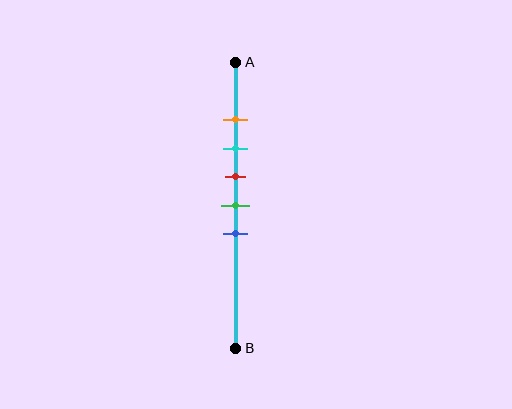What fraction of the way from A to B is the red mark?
The red mark is approximately 40% (0.4) of the way from A to B.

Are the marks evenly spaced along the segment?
Yes, the marks are approximately evenly spaced.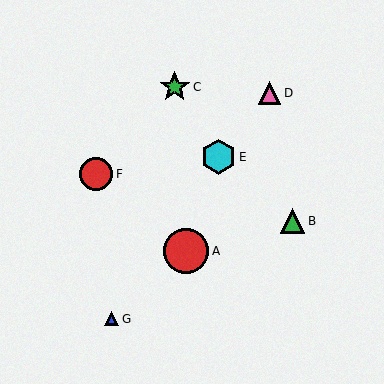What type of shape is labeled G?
Shape G is a blue triangle.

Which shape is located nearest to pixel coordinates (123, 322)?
The blue triangle (labeled G) at (112, 319) is nearest to that location.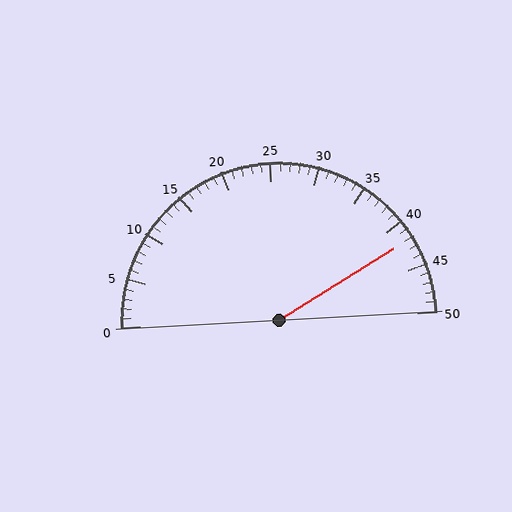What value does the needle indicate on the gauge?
The needle indicates approximately 42.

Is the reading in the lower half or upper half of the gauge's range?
The reading is in the upper half of the range (0 to 50).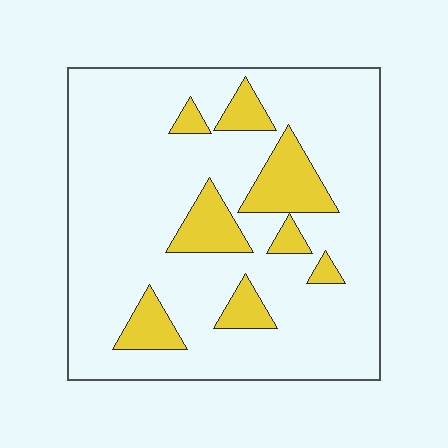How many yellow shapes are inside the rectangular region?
8.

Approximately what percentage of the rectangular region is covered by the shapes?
Approximately 15%.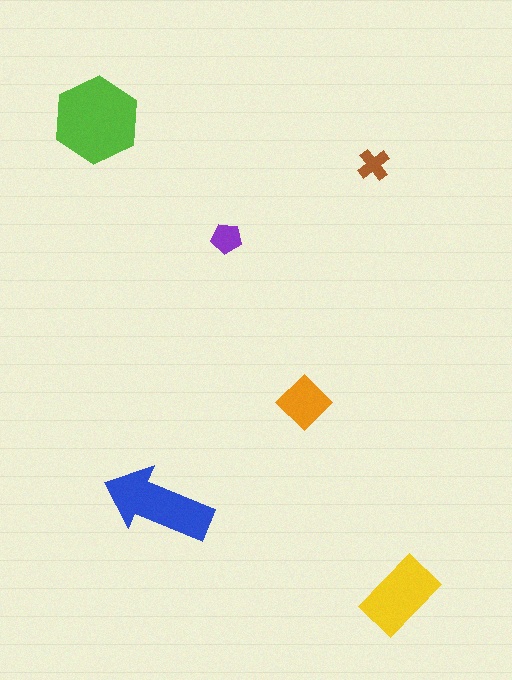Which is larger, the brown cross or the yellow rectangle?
The yellow rectangle.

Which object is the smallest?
The brown cross.